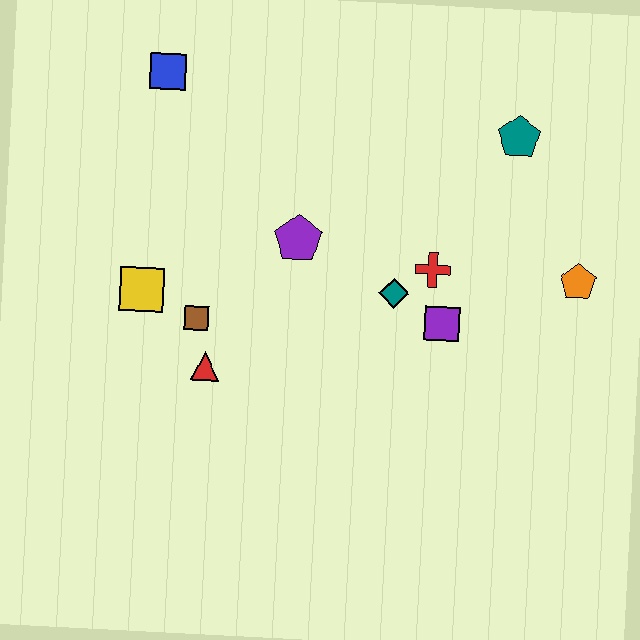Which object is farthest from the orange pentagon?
The blue square is farthest from the orange pentagon.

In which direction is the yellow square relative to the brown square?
The yellow square is to the left of the brown square.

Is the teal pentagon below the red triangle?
No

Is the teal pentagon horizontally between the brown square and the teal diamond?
No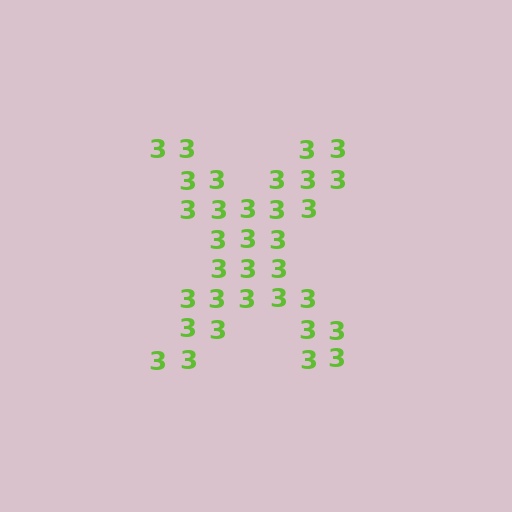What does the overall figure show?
The overall figure shows the letter X.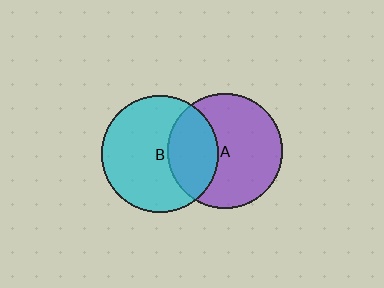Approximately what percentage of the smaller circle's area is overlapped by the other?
Approximately 35%.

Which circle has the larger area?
Circle B (cyan).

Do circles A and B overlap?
Yes.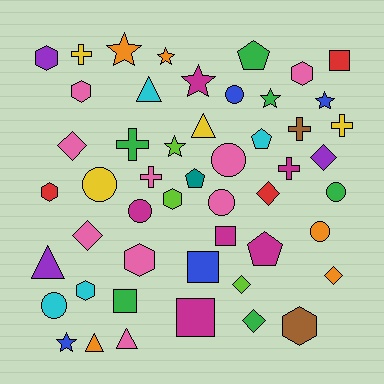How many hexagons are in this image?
There are 8 hexagons.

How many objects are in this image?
There are 50 objects.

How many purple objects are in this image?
There are 3 purple objects.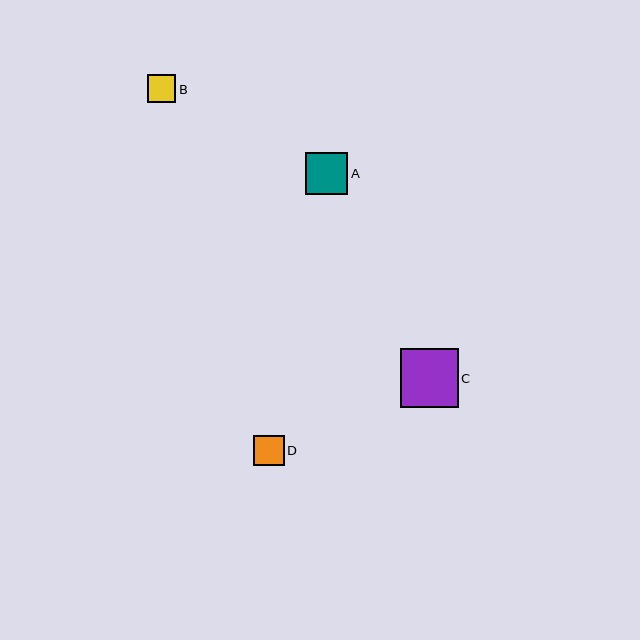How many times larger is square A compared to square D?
Square A is approximately 1.4 times the size of square D.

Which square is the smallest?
Square B is the smallest with a size of approximately 28 pixels.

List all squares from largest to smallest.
From largest to smallest: C, A, D, B.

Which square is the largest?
Square C is the largest with a size of approximately 58 pixels.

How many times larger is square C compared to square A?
Square C is approximately 1.4 times the size of square A.